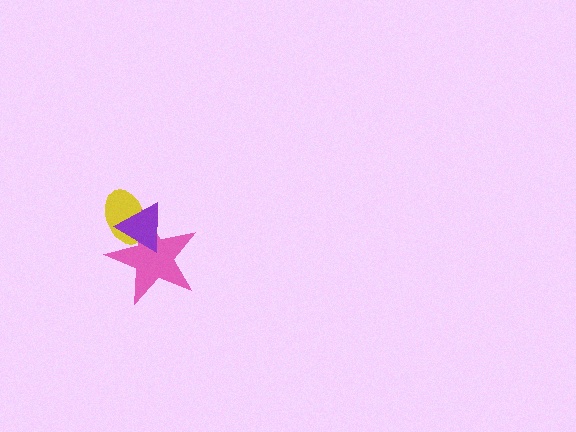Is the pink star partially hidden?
Yes, it is partially covered by another shape.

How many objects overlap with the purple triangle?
2 objects overlap with the purple triangle.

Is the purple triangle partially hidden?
No, no other shape covers it.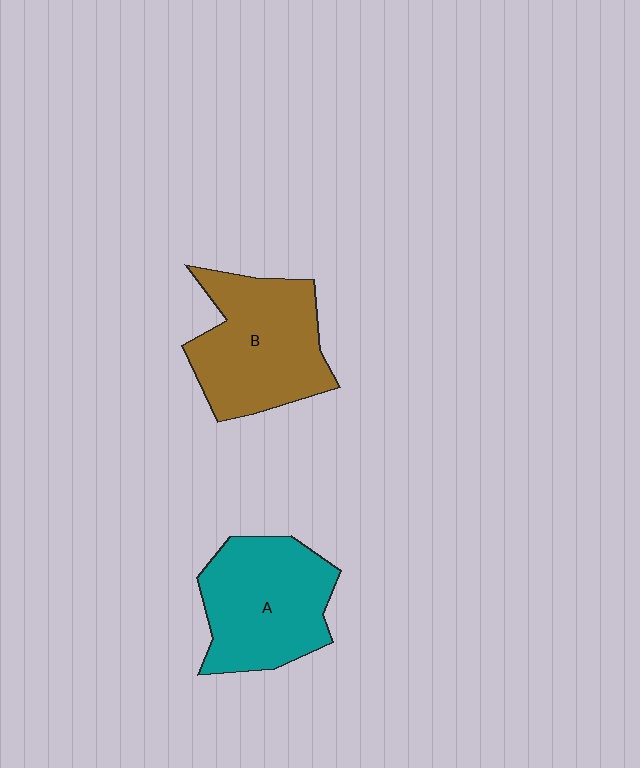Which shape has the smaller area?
Shape A (teal).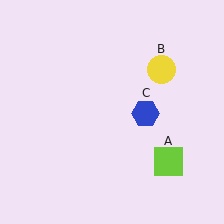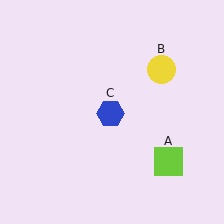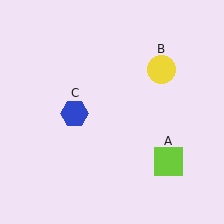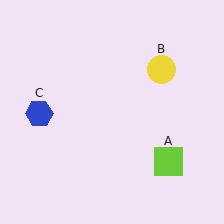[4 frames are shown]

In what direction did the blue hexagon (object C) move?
The blue hexagon (object C) moved left.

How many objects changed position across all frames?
1 object changed position: blue hexagon (object C).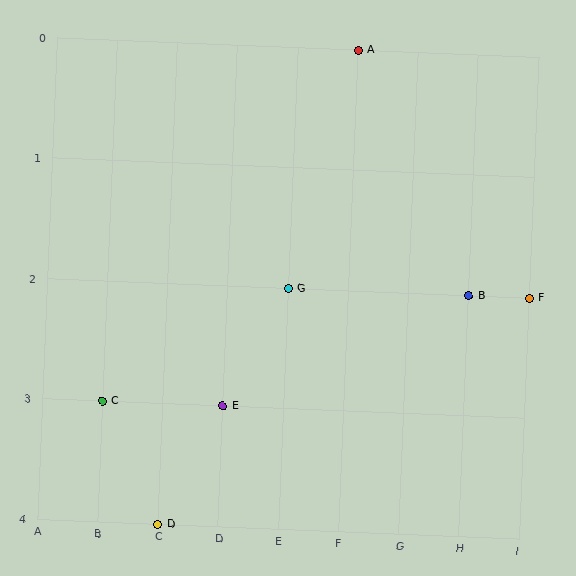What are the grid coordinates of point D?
Point D is at grid coordinates (C, 4).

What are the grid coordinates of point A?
Point A is at grid coordinates (F, 0).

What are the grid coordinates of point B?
Point B is at grid coordinates (H, 2).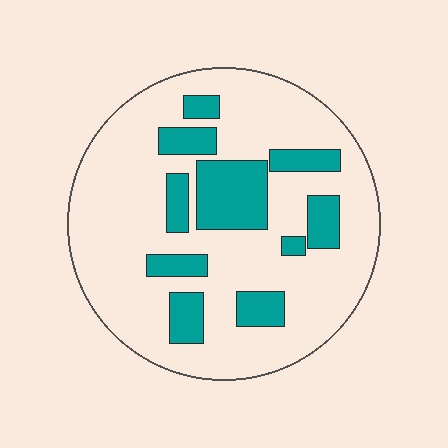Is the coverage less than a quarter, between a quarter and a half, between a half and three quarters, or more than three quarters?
Less than a quarter.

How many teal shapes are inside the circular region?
10.